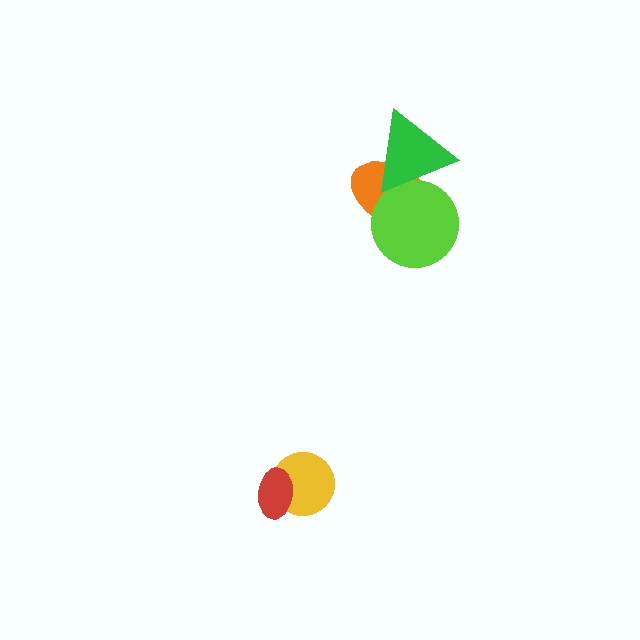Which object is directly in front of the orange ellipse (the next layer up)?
The lime circle is directly in front of the orange ellipse.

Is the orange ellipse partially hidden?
Yes, it is partially covered by another shape.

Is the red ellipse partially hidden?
No, no other shape covers it.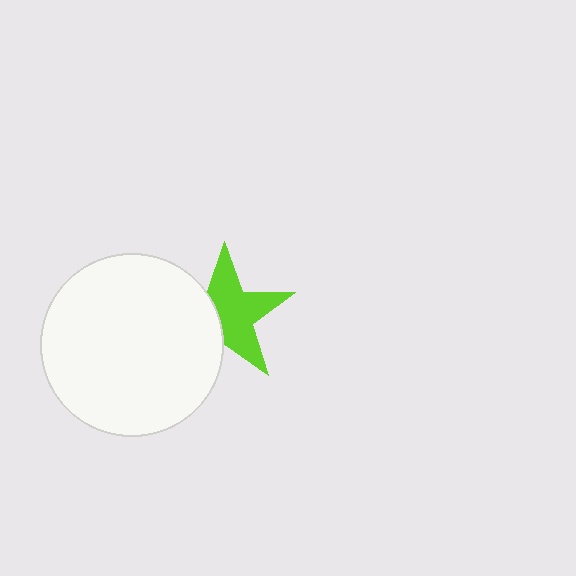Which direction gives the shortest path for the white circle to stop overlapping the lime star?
Moving left gives the shortest separation.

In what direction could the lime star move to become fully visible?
The lime star could move right. That would shift it out from behind the white circle entirely.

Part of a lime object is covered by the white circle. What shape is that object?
It is a star.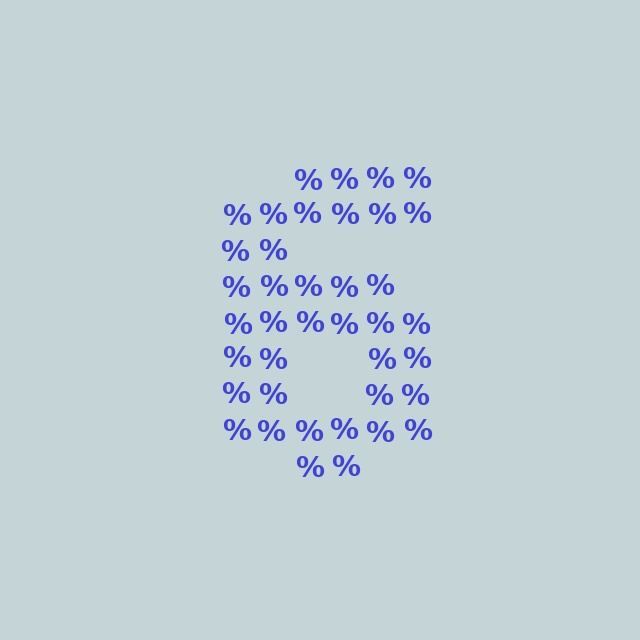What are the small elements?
The small elements are percent signs.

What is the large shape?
The large shape is the digit 6.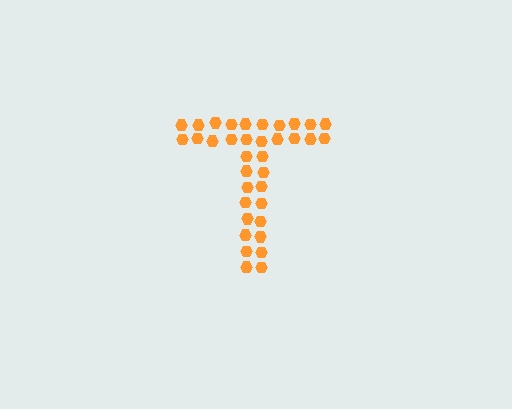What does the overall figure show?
The overall figure shows the letter T.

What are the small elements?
The small elements are hexagons.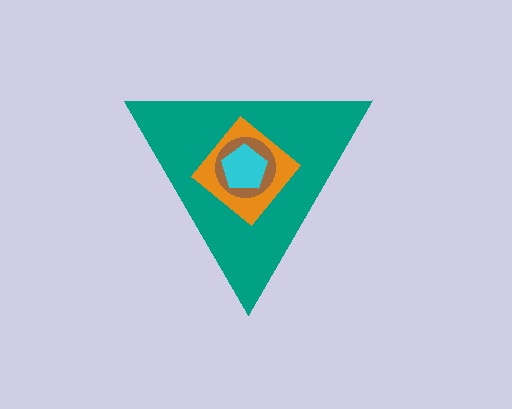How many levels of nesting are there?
4.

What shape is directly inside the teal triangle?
The orange diamond.